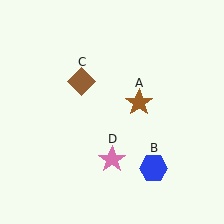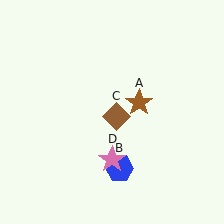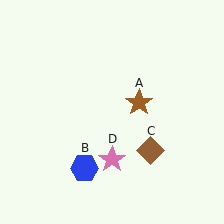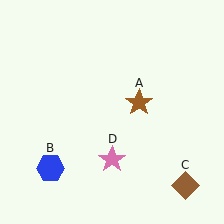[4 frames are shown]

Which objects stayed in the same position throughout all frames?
Brown star (object A) and pink star (object D) remained stationary.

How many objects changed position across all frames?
2 objects changed position: blue hexagon (object B), brown diamond (object C).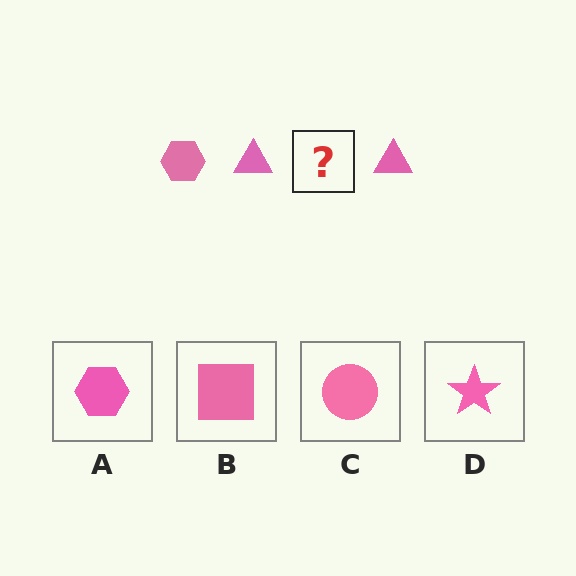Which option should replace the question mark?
Option A.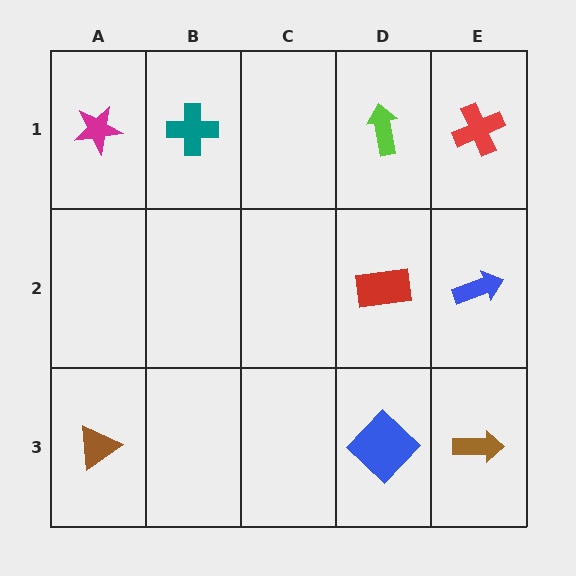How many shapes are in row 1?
4 shapes.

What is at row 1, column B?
A teal cross.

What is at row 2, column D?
A red rectangle.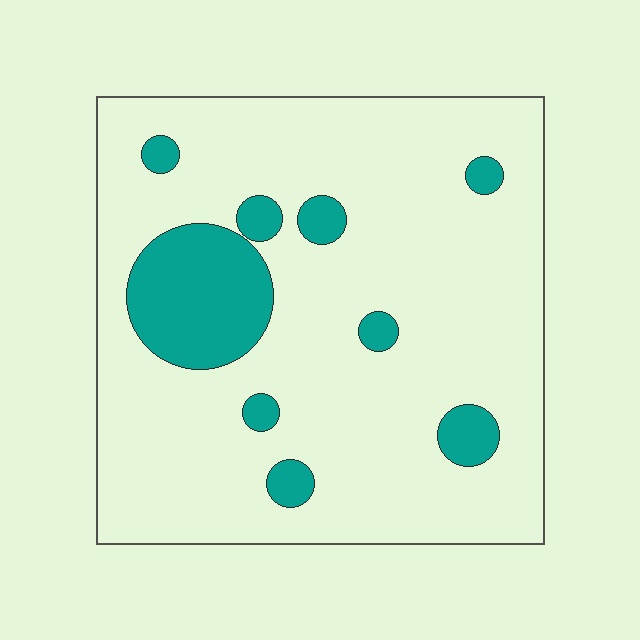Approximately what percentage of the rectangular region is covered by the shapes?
Approximately 15%.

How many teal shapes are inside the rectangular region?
9.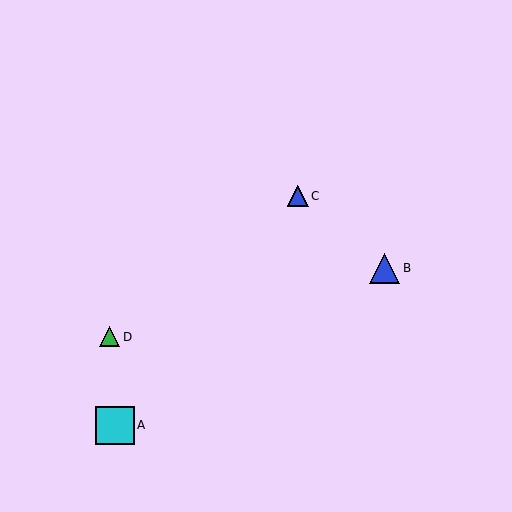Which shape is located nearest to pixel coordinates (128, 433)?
The cyan square (labeled A) at (115, 425) is nearest to that location.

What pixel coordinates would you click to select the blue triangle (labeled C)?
Click at (298, 196) to select the blue triangle C.